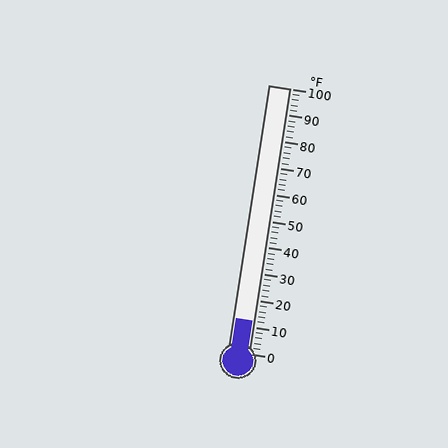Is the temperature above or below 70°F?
The temperature is below 70°F.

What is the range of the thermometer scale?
The thermometer scale ranges from 0°F to 100°F.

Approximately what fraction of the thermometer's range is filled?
The thermometer is filled to approximately 10% of its range.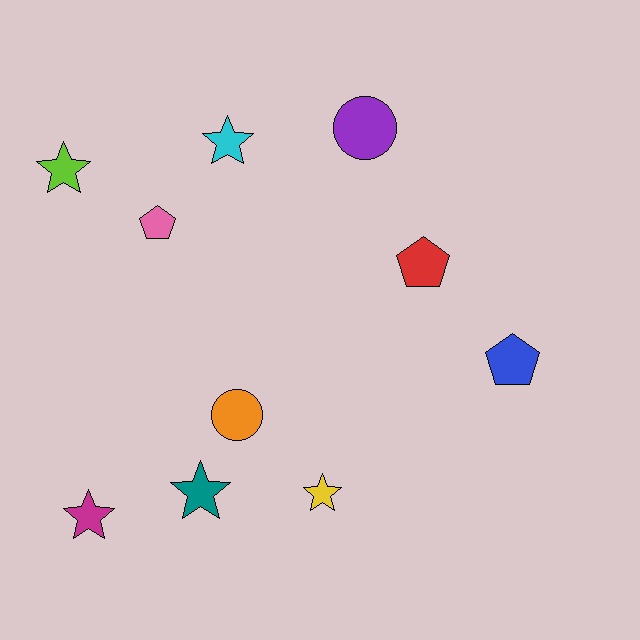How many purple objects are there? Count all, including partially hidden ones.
There is 1 purple object.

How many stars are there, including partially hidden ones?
There are 5 stars.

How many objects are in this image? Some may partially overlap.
There are 10 objects.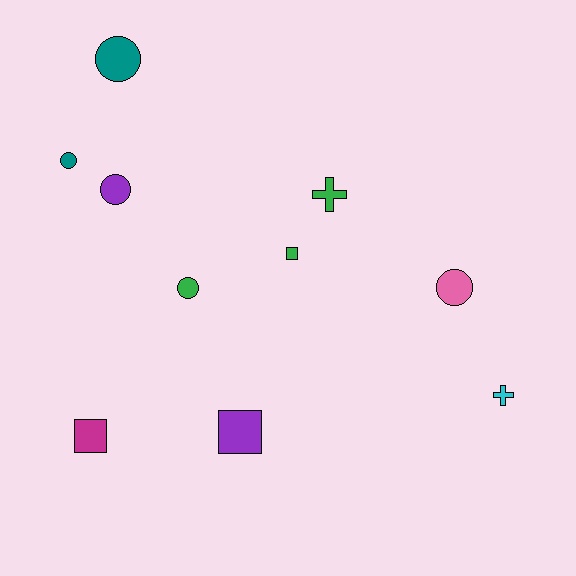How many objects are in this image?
There are 10 objects.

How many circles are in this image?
There are 5 circles.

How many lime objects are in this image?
There are no lime objects.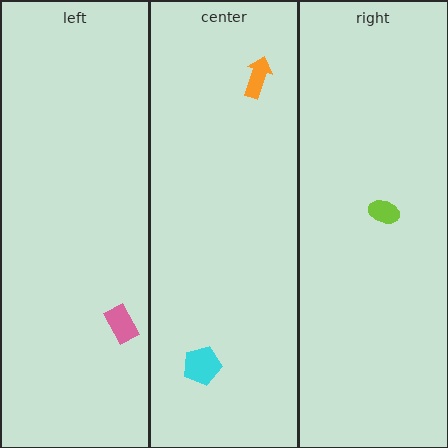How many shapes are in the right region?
1.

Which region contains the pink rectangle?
The left region.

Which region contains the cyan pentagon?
The center region.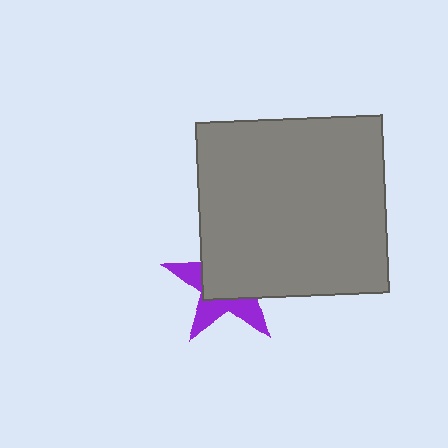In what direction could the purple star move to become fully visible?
The purple star could move toward the lower-left. That would shift it out from behind the gray rectangle entirely.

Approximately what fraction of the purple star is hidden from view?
Roughly 60% of the purple star is hidden behind the gray rectangle.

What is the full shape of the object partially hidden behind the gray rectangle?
The partially hidden object is a purple star.